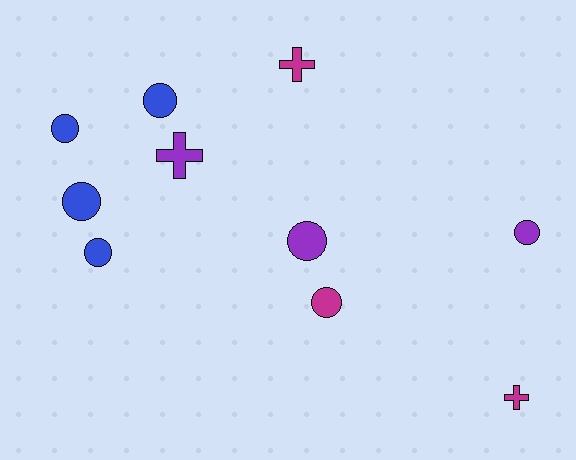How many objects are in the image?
There are 10 objects.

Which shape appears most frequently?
Circle, with 7 objects.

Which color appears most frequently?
Blue, with 4 objects.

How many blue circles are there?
There are 4 blue circles.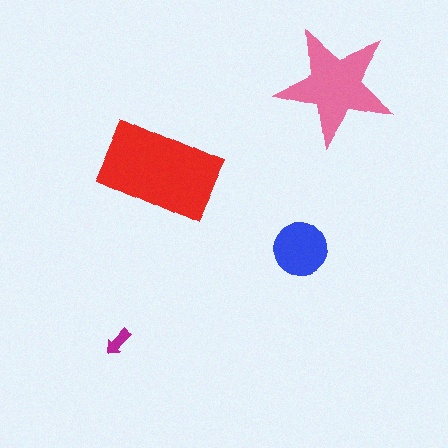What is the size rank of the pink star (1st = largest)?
2nd.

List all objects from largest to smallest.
The red rectangle, the pink star, the blue circle, the magenta arrow.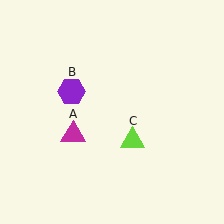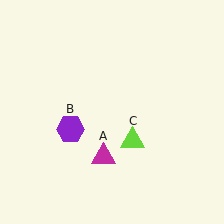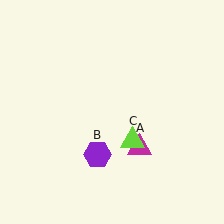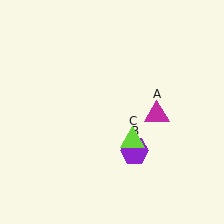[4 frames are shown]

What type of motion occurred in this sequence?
The magenta triangle (object A), purple hexagon (object B) rotated counterclockwise around the center of the scene.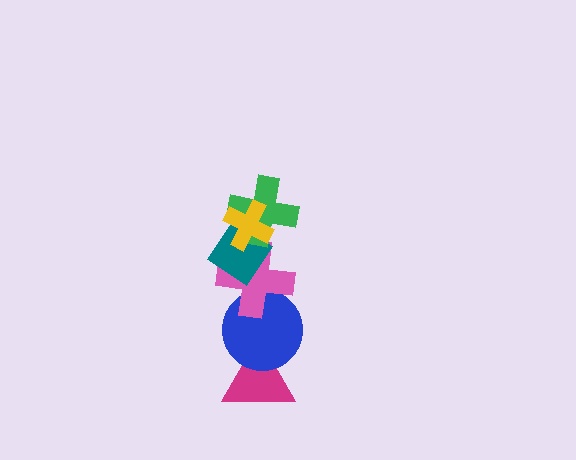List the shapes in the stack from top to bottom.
From top to bottom: the yellow cross, the green cross, the teal diamond, the pink cross, the blue circle, the magenta triangle.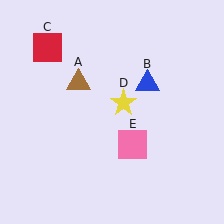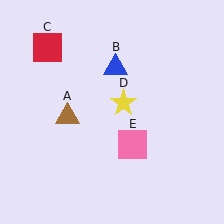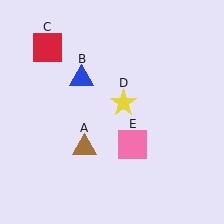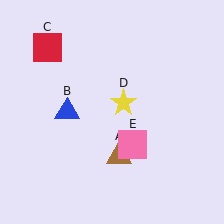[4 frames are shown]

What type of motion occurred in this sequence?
The brown triangle (object A), blue triangle (object B) rotated counterclockwise around the center of the scene.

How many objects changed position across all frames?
2 objects changed position: brown triangle (object A), blue triangle (object B).